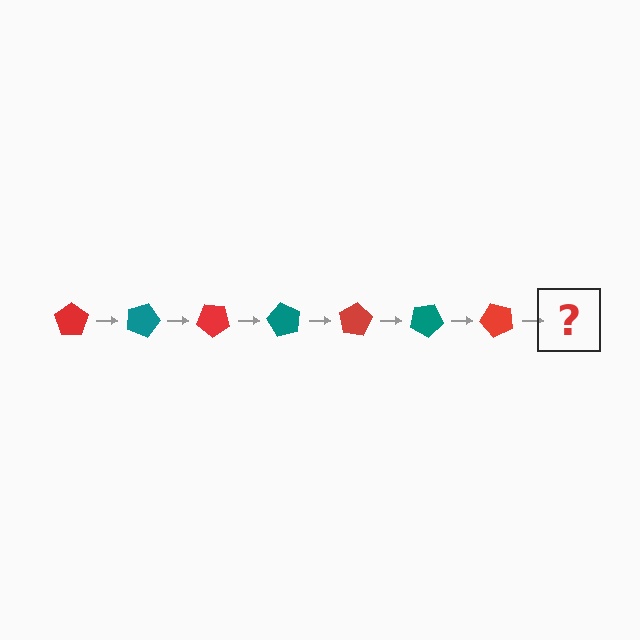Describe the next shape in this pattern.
It should be a teal pentagon, rotated 140 degrees from the start.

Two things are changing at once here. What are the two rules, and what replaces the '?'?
The two rules are that it rotates 20 degrees each step and the color cycles through red and teal. The '?' should be a teal pentagon, rotated 140 degrees from the start.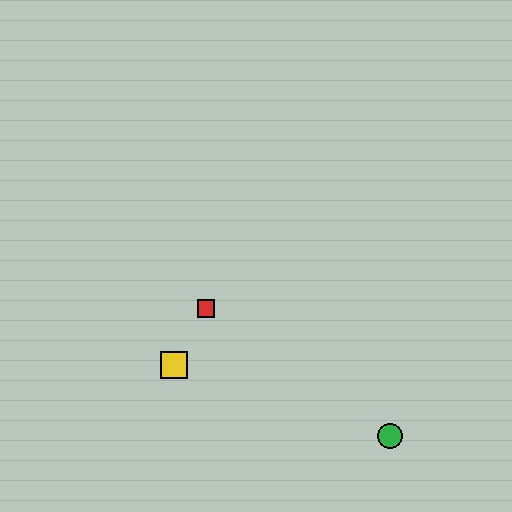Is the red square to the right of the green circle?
No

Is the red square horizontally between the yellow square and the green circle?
Yes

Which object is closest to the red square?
The yellow square is closest to the red square.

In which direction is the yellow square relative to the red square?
The yellow square is below the red square.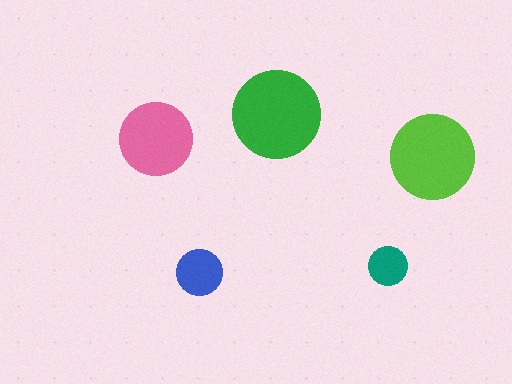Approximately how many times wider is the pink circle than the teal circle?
About 2 times wider.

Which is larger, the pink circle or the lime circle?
The lime one.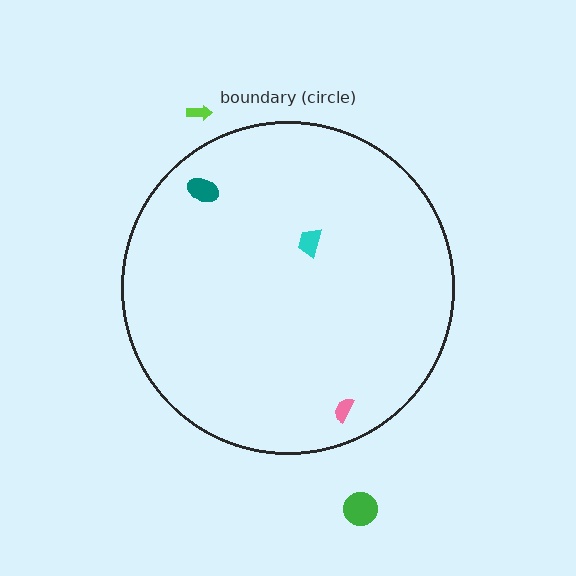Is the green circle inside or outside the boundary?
Outside.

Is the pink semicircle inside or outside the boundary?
Inside.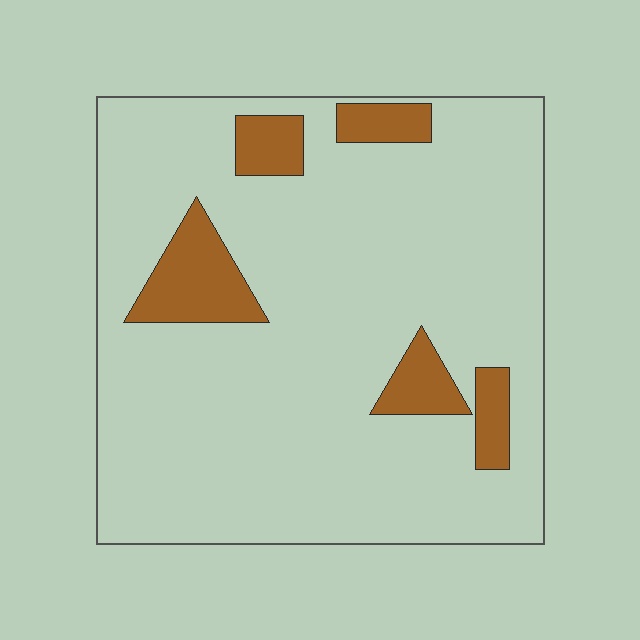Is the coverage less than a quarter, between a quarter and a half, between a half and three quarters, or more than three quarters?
Less than a quarter.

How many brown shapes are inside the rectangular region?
5.